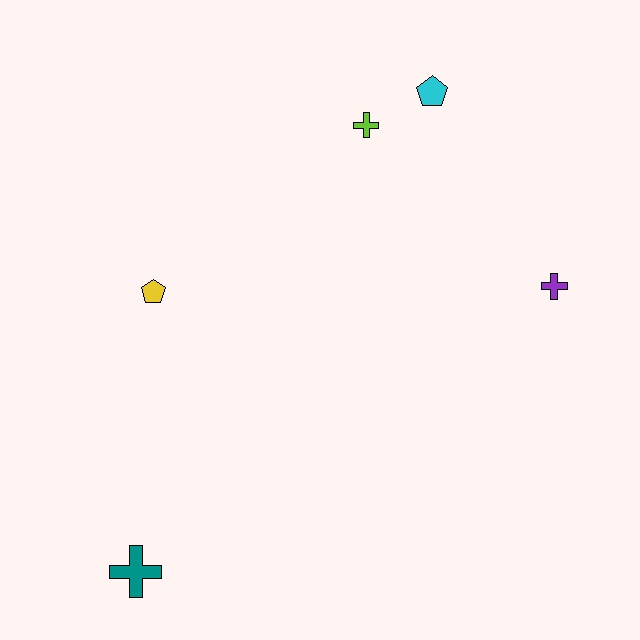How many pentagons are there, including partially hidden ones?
There are 2 pentagons.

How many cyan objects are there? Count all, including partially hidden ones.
There is 1 cyan object.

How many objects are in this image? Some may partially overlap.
There are 5 objects.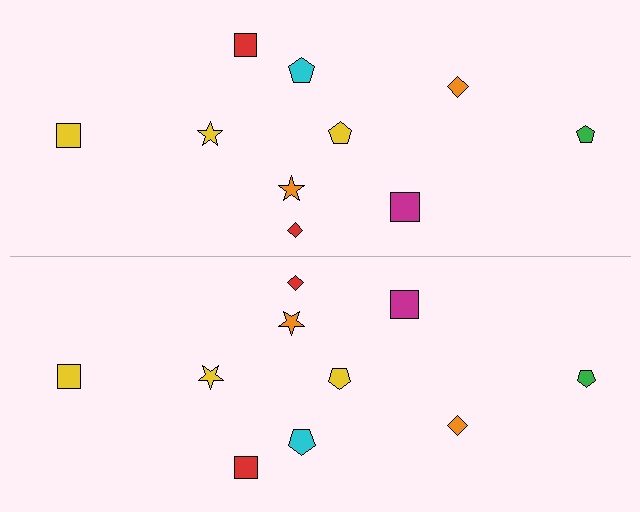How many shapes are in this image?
There are 20 shapes in this image.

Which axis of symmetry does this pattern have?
The pattern has a horizontal axis of symmetry running through the center of the image.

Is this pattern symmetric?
Yes, this pattern has bilateral (reflection) symmetry.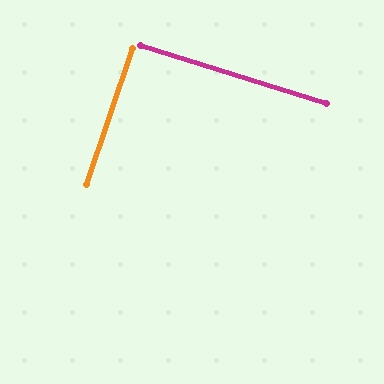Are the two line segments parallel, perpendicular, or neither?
Perpendicular — they meet at approximately 88°.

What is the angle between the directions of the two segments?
Approximately 88 degrees.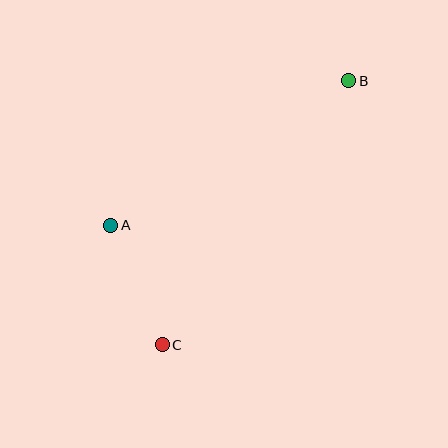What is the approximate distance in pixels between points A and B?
The distance between A and B is approximately 278 pixels.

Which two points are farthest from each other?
Points B and C are farthest from each other.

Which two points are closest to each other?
Points A and C are closest to each other.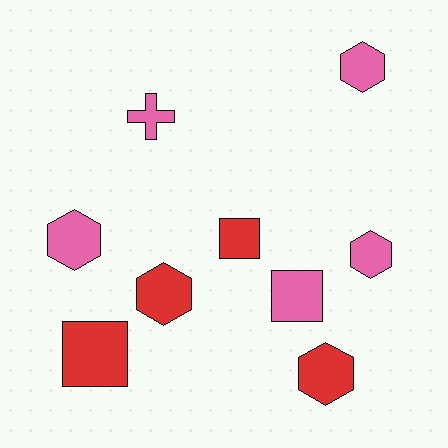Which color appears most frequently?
Pink, with 5 objects.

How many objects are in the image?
There are 9 objects.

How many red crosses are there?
There are no red crosses.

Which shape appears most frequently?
Hexagon, with 5 objects.